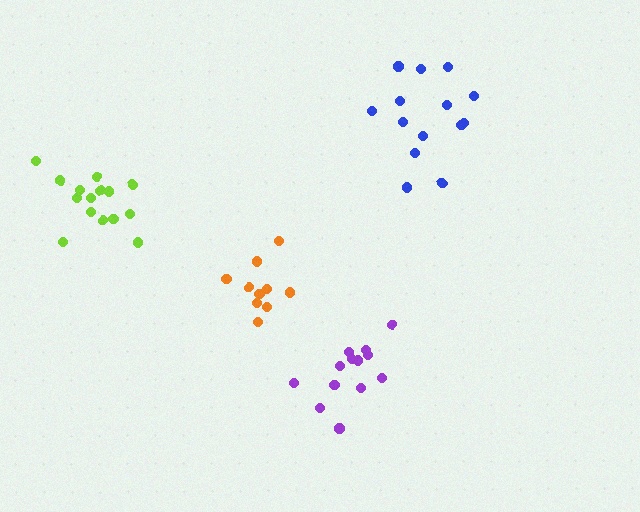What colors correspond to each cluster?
The clusters are colored: orange, lime, blue, purple.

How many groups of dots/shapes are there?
There are 4 groups.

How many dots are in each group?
Group 1: 10 dots, Group 2: 15 dots, Group 3: 14 dots, Group 4: 13 dots (52 total).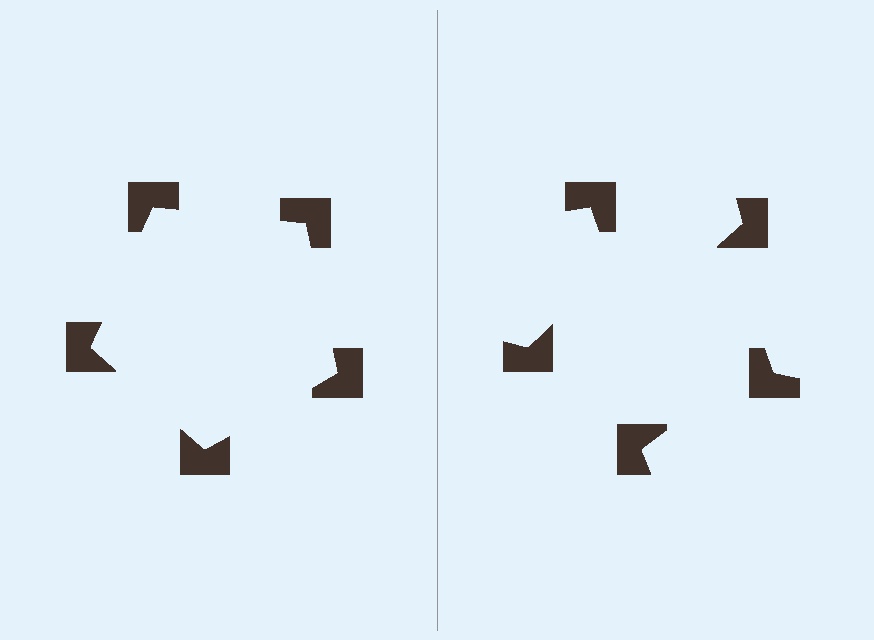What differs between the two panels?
The notched squares are positioned identically on both sides; only the wedge orientations differ. On the left they align to a pentagon; on the right they are misaligned.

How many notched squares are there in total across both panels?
10 — 5 on each side.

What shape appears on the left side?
An illusory pentagon.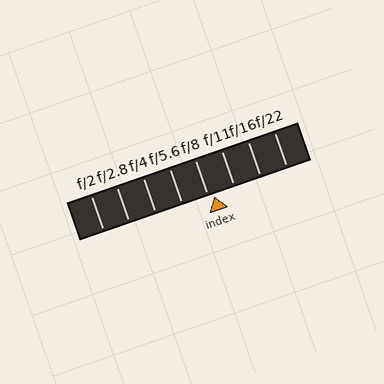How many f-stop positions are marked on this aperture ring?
There are 8 f-stop positions marked.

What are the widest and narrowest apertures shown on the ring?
The widest aperture shown is f/2 and the narrowest is f/22.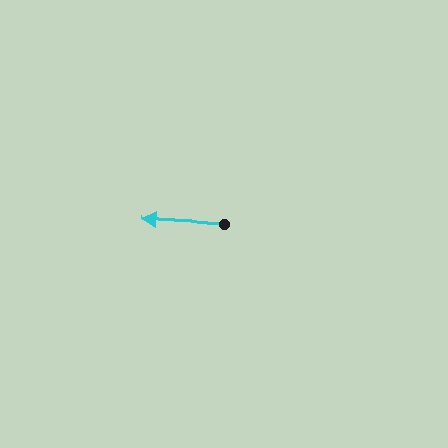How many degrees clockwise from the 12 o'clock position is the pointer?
Approximately 273 degrees.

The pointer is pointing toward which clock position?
Roughly 9 o'clock.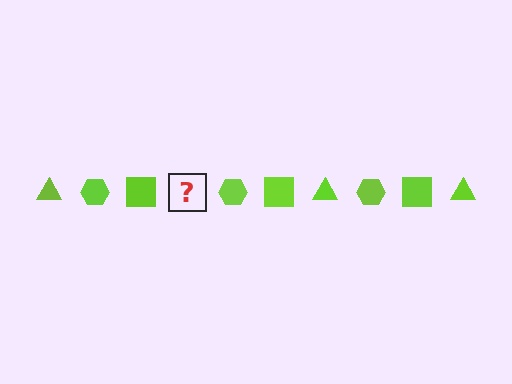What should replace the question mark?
The question mark should be replaced with a lime triangle.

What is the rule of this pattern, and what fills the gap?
The rule is that the pattern cycles through triangle, hexagon, square shapes in lime. The gap should be filled with a lime triangle.